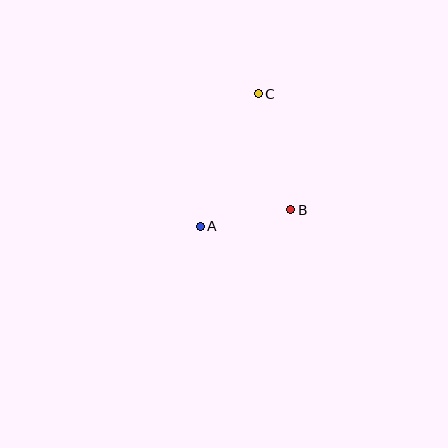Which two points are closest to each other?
Points A and B are closest to each other.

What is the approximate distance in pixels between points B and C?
The distance between B and C is approximately 121 pixels.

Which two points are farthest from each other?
Points A and C are farthest from each other.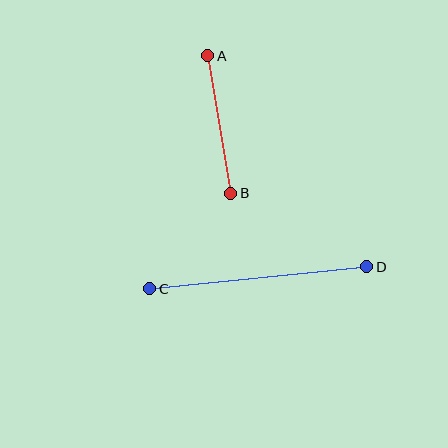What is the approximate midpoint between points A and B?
The midpoint is at approximately (219, 125) pixels.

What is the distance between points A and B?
The distance is approximately 139 pixels.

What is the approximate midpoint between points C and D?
The midpoint is at approximately (258, 278) pixels.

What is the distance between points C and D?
The distance is approximately 218 pixels.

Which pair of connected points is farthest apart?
Points C and D are farthest apart.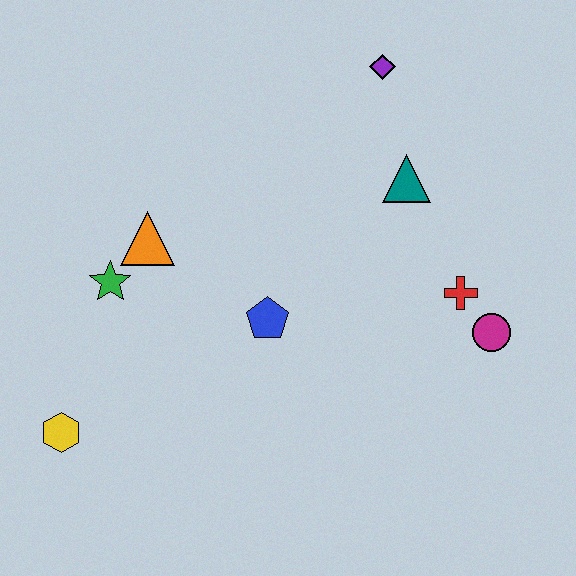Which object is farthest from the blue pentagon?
The purple diamond is farthest from the blue pentagon.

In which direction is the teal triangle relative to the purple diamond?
The teal triangle is below the purple diamond.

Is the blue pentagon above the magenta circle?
Yes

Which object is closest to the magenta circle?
The red cross is closest to the magenta circle.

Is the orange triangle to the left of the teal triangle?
Yes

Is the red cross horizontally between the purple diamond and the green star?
No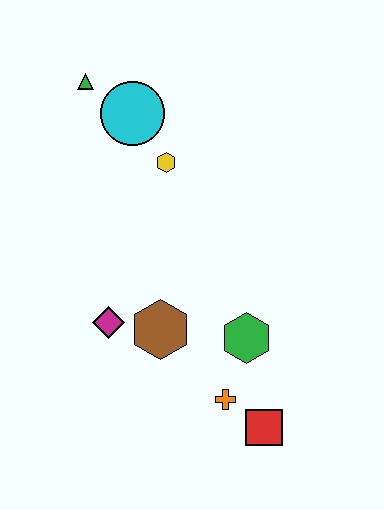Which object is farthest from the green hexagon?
The green triangle is farthest from the green hexagon.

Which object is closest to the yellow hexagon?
The cyan circle is closest to the yellow hexagon.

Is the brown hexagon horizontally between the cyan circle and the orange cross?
Yes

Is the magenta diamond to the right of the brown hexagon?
No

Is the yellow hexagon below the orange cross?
No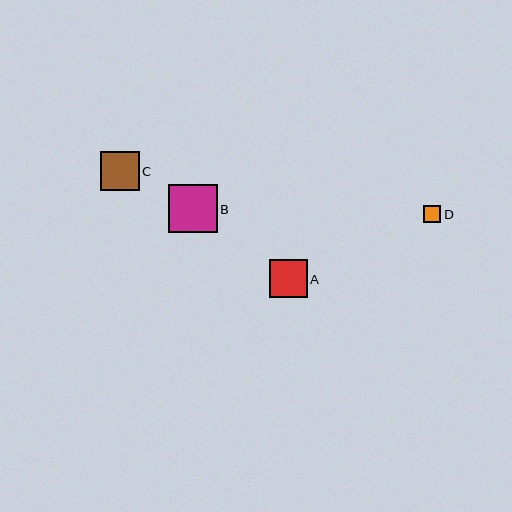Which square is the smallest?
Square D is the smallest with a size of approximately 17 pixels.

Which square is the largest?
Square B is the largest with a size of approximately 48 pixels.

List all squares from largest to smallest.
From largest to smallest: B, C, A, D.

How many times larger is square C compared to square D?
Square C is approximately 2.3 times the size of square D.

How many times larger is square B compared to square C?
Square B is approximately 1.2 times the size of square C.